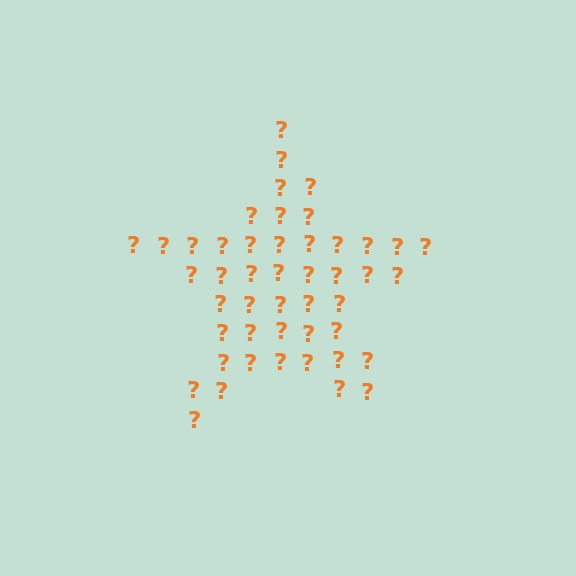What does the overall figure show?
The overall figure shows a star.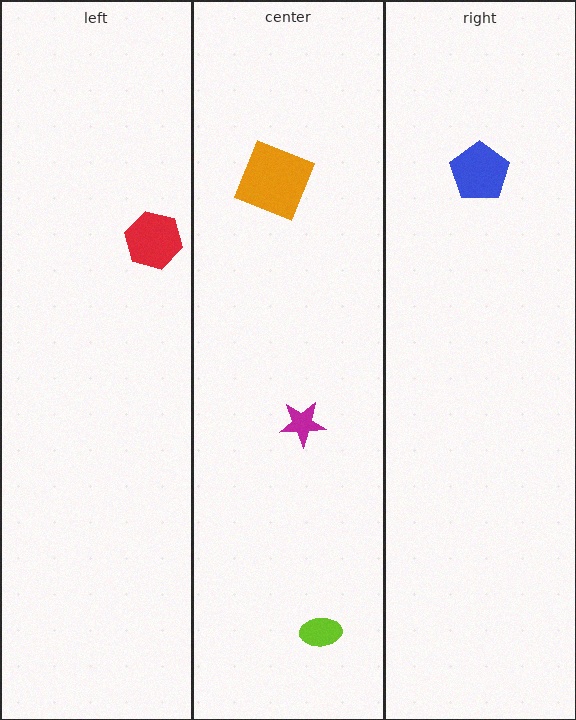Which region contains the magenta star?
The center region.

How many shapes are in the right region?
1.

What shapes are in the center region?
The lime ellipse, the magenta star, the orange square.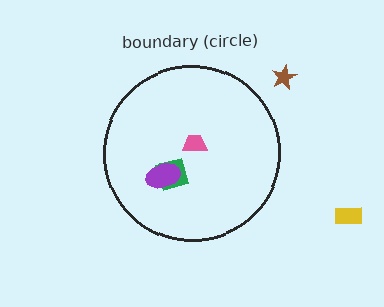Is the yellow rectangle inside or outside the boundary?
Outside.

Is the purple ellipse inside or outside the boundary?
Inside.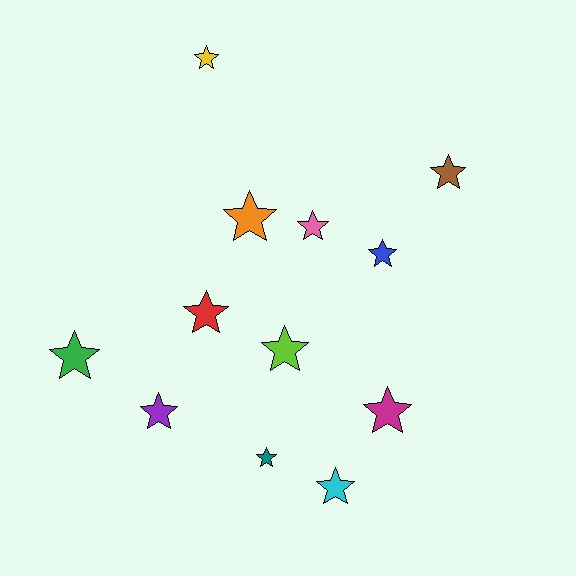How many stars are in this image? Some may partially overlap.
There are 12 stars.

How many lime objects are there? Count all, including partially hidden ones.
There is 1 lime object.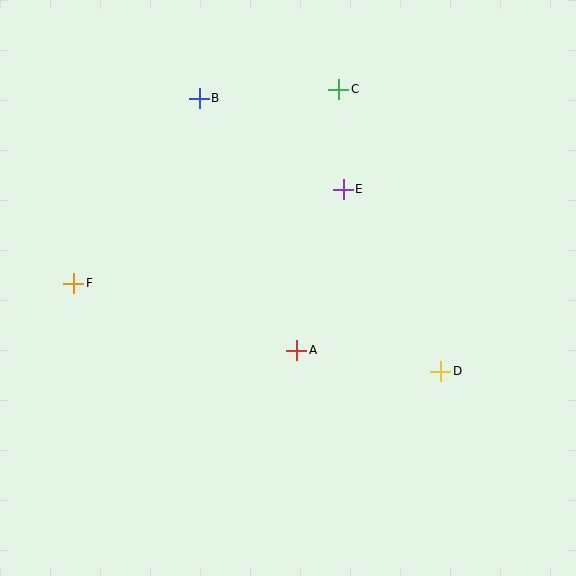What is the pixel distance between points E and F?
The distance between E and F is 286 pixels.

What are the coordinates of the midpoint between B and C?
The midpoint between B and C is at (269, 94).